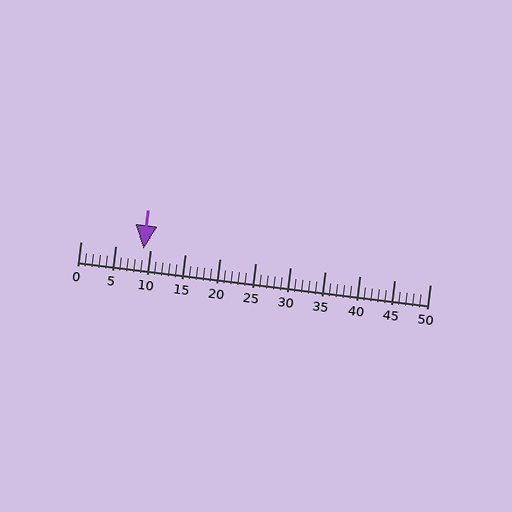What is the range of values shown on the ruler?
The ruler shows values from 0 to 50.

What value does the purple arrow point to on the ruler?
The purple arrow points to approximately 9.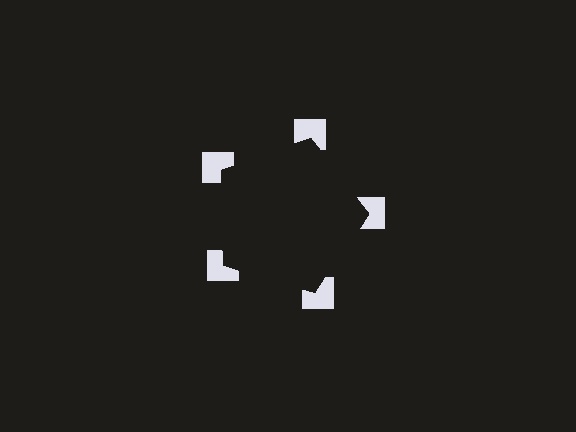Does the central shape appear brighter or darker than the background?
It typically appears slightly darker than the background, even though no actual brightness change is drawn.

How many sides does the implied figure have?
5 sides.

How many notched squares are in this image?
There are 5 — one at each vertex of the illusory pentagon.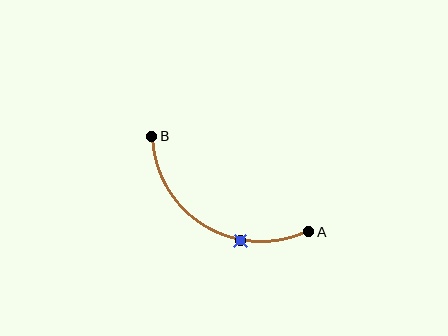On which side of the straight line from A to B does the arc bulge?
The arc bulges below the straight line connecting A and B.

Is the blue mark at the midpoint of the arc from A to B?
No. The blue mark lies on the arc but is closer to endpoint A. The arc midpoint would be at the point on the curve equidistant along the arc from both A and B.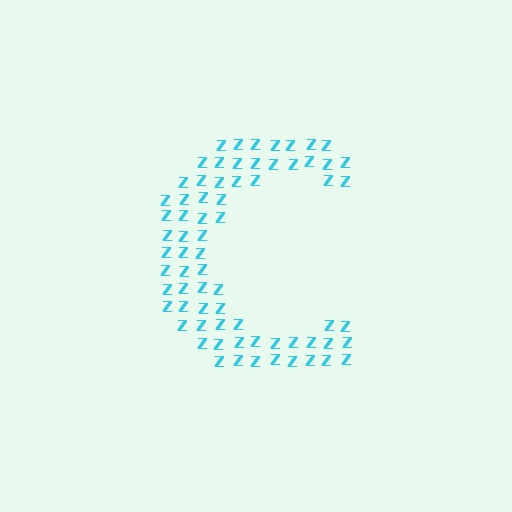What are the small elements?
The small elements are letter Z's.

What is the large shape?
The large shape is the letter C.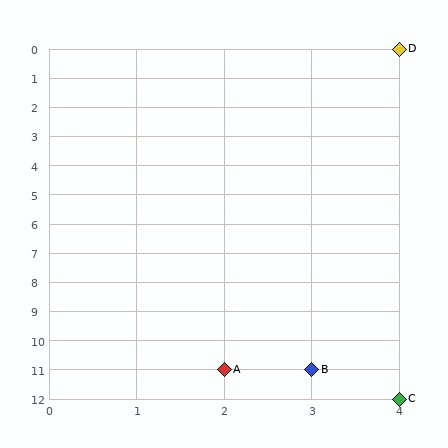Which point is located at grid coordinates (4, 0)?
Point D is at (4, 0).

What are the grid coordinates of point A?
Point A is at grid coordinates (2, 11).